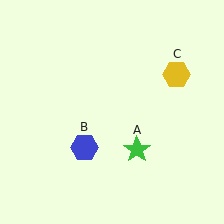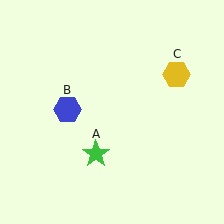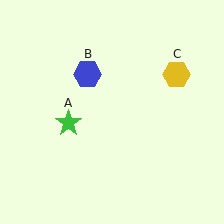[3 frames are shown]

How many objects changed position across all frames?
2 objects changed position: green star (object A), blue hexagon (object B).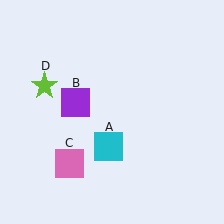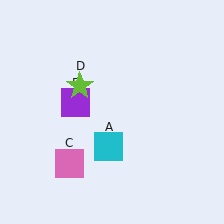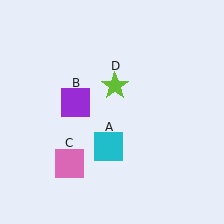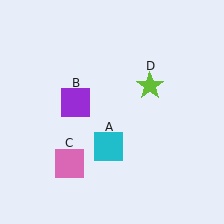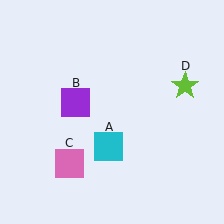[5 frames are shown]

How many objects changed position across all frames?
1 object changed position: lime star (object D).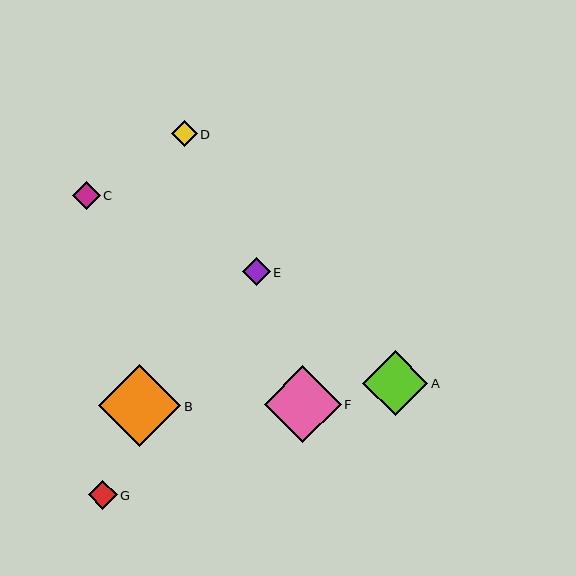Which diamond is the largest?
Diamond B is the largest with a size of approximately 82 pixels.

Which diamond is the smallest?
Diamond D is the smallest with a size of approximately 26 pixels.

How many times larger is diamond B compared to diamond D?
Diamond B is approximately 3.2 times the size of diamond D.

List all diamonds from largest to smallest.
From largest to smallest: B, F, A, G, E, C, D.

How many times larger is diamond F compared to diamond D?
Diamond F is approximately 3.0 times the size of diamond D.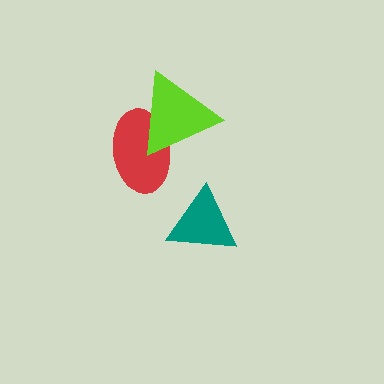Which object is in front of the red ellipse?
The lime triangle is in front of the red ellipse.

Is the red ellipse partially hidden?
Yes, it is partially covered by another shape.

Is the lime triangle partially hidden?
No, no other shape covers it.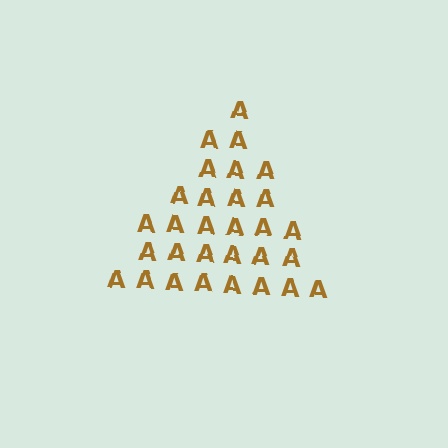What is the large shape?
The large shape is a triangle.